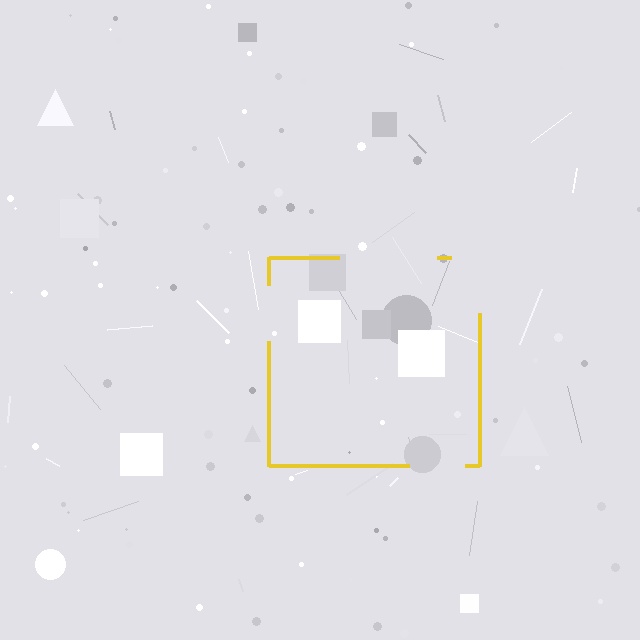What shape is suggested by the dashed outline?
The dashed outline suggests a square.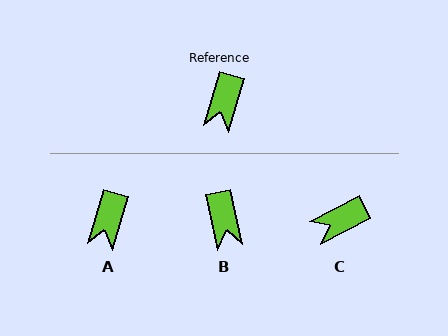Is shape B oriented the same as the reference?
No, it is off by about 28 degrees.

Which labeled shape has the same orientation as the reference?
A.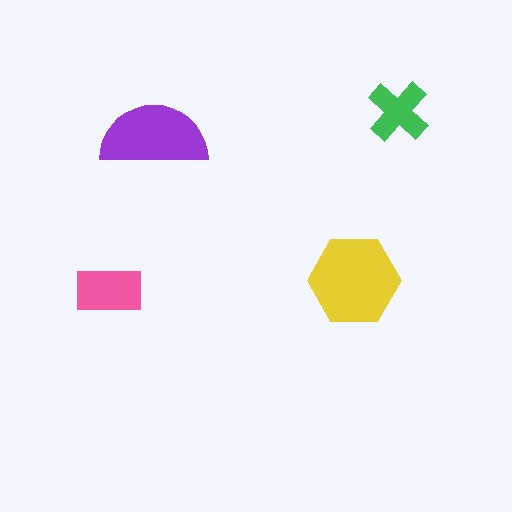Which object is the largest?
The yellow hexagon.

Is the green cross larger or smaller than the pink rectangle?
Smaller.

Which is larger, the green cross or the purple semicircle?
The purple semicircle.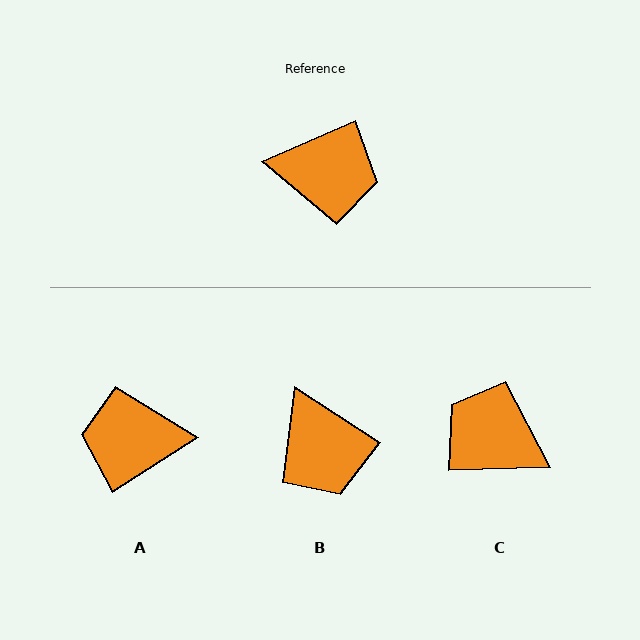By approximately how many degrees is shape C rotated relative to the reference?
Approximately 158 degrees counter-clockwise.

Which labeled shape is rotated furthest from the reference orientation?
A, about 171 degrees away.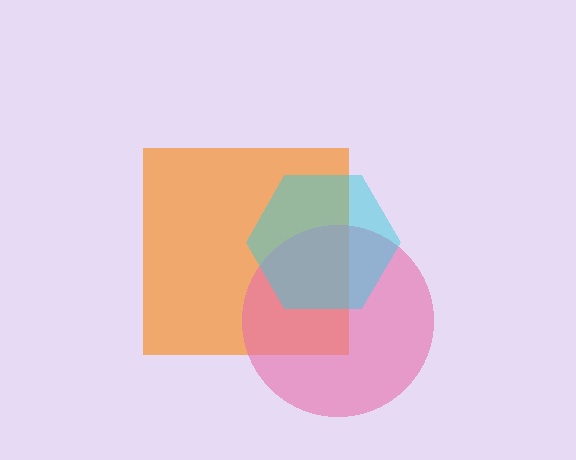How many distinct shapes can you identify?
There are 3 distinct shapes: an orange square, a pink circle, a cyan hexagon.